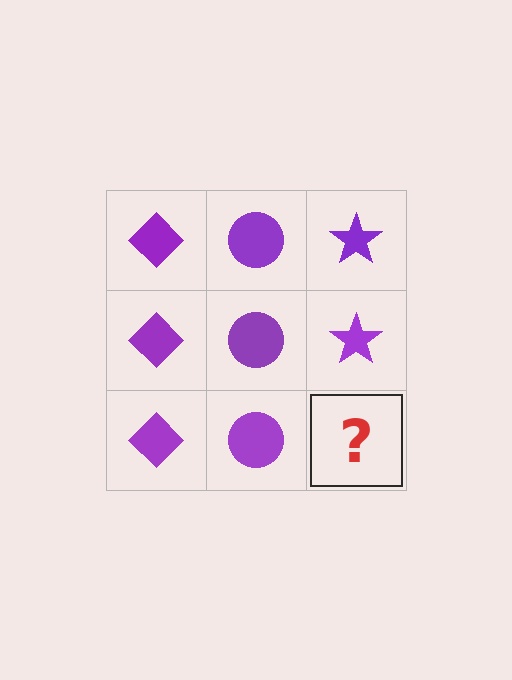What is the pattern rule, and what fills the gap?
The rule is that each column has a consistent shape. The gap should be filled with a purple star.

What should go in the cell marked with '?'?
The missing cell should contain a purple star.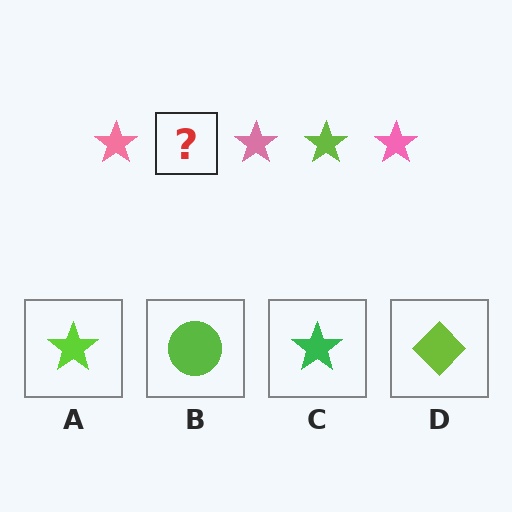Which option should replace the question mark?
Option A.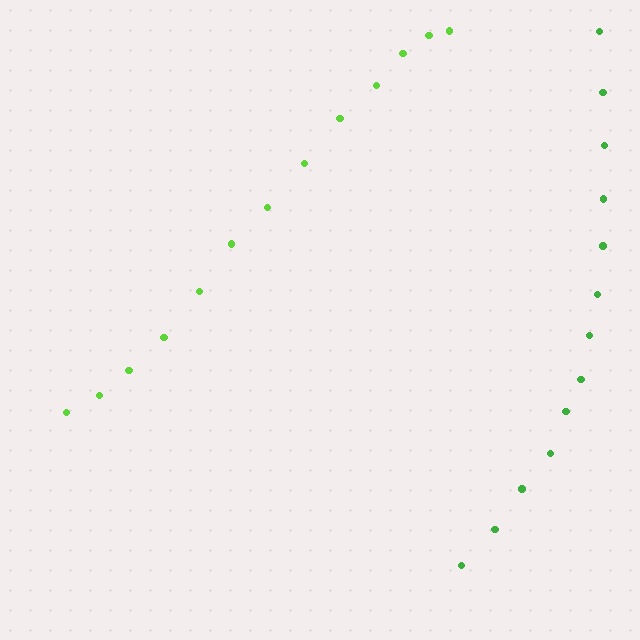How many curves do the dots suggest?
There are 2 distinct paths.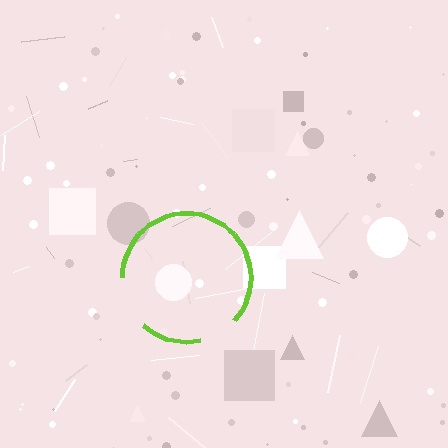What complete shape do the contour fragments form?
The contour fragments form a circle.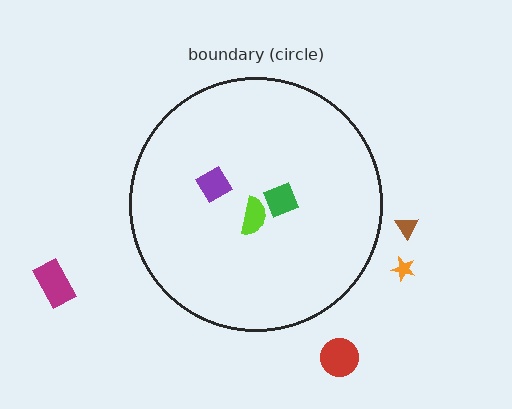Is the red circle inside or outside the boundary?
Outside.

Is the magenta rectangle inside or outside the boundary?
Outside.